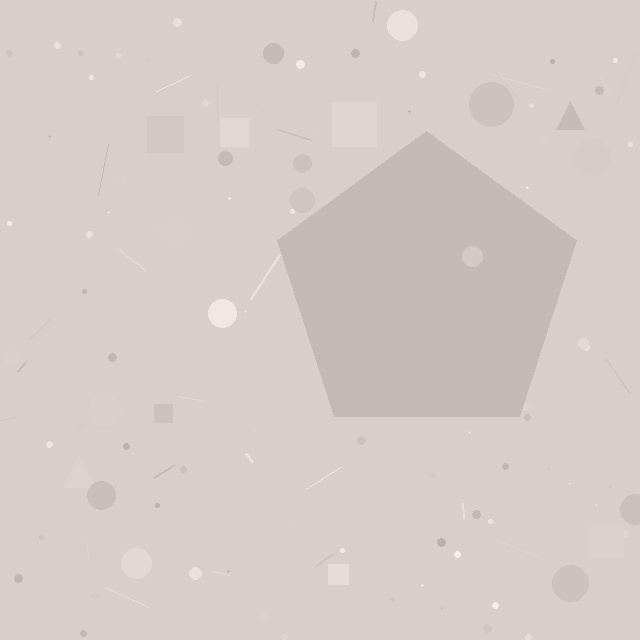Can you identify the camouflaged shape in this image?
The camouflaged shape is a pentagon.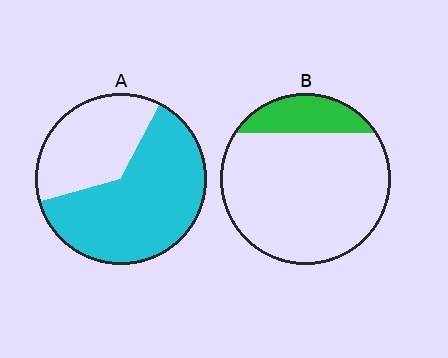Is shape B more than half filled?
No.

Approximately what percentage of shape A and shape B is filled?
A is approximately 65% and B is approximately 20%.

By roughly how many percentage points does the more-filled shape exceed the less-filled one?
By roughly 45 percentage points (A over B).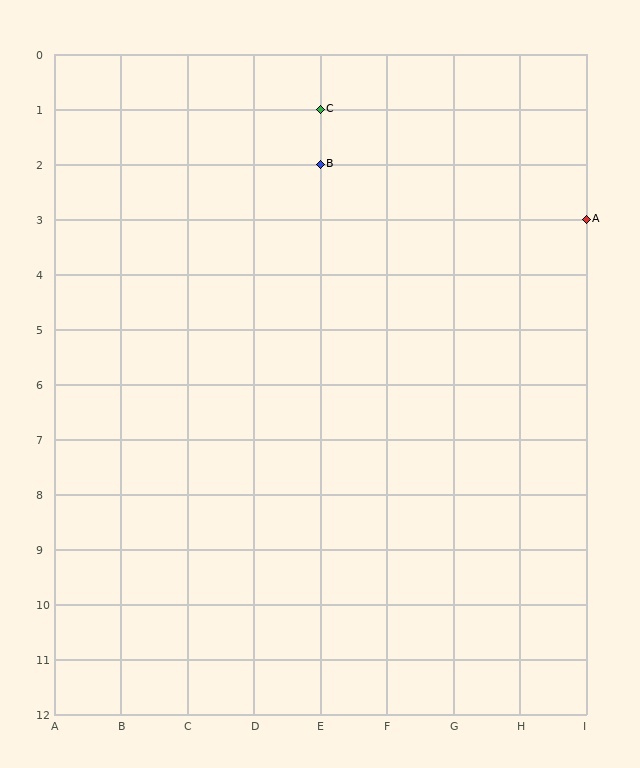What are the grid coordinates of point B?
Point B is at grid coordinates (E, 2).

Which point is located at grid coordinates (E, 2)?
Point B is at (E, 2).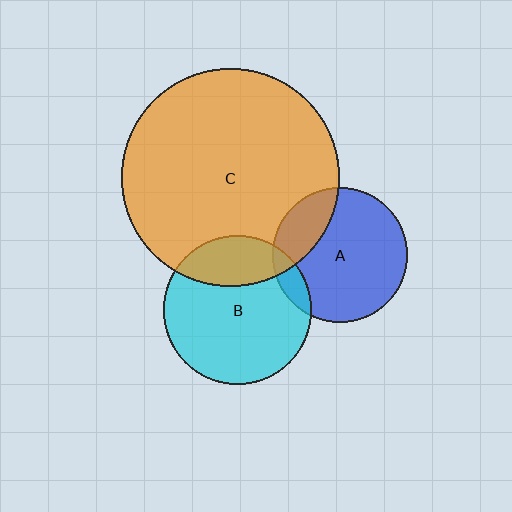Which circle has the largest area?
Circle C (orange).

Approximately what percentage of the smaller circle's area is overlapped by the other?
Approximately 25%.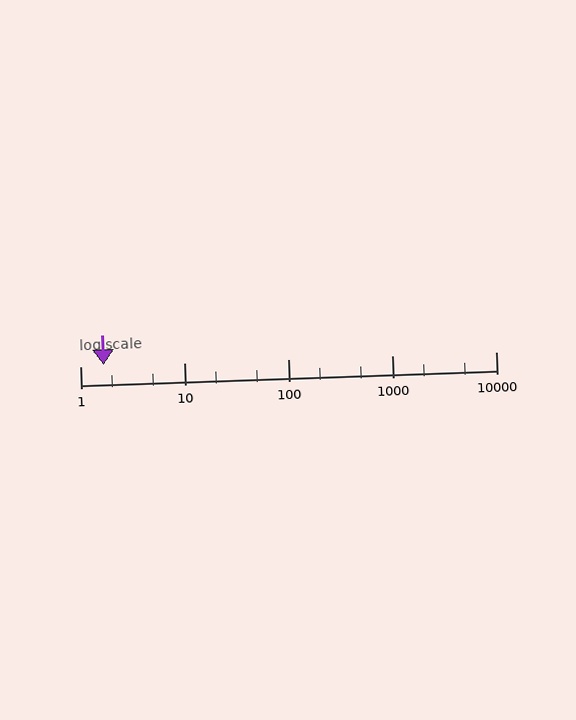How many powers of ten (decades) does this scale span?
The scale spans 4 decades, from 1 to 10000.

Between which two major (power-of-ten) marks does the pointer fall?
The pointer is between 1 and 10.